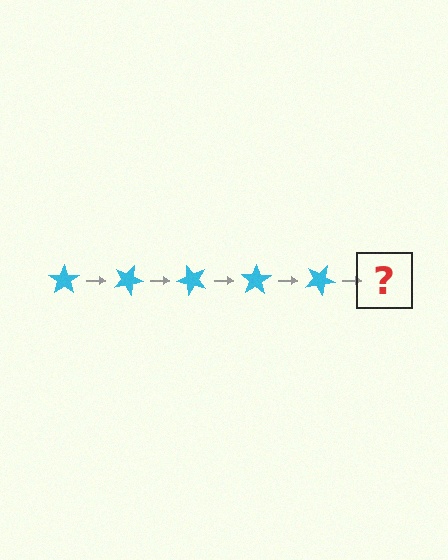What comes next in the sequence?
The next element should be a cyan star rotated 125 degrees.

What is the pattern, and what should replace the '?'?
The pattern is that the star rotates 25 degrees each step. The '?' should be a cyan star rotated 125 degrees.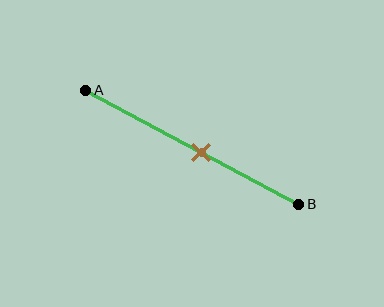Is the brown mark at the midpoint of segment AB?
No, the mark is at about 55% from A, not at the 50% midpoint.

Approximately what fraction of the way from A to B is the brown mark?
The brown mark is approximately 55% of the way from A to B.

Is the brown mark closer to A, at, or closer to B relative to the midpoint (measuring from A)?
The brown mark is closer to point B than the midpoint of segment AB.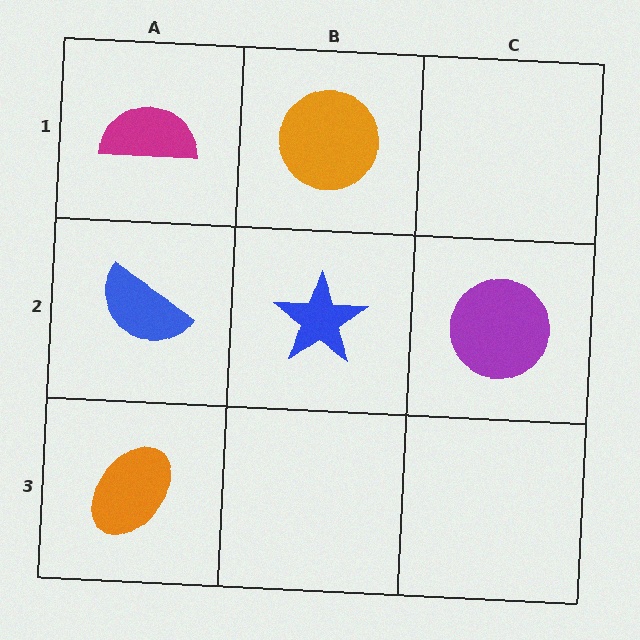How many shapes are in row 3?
1 shape.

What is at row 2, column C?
A purple circle.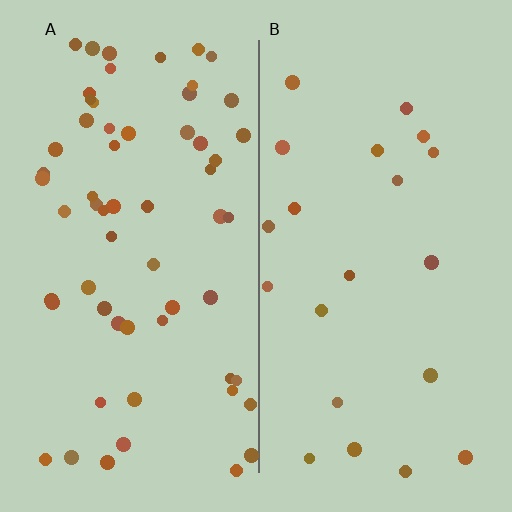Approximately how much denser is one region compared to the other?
Approximately 2.9× — region A over region B.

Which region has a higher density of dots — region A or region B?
A (the left).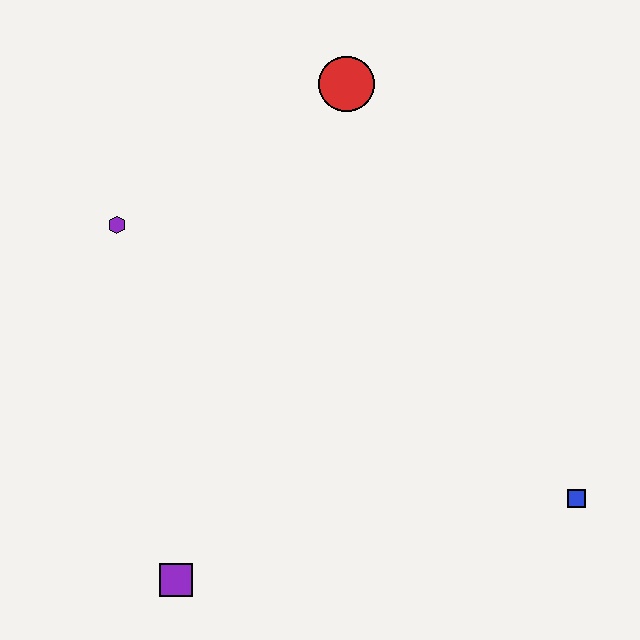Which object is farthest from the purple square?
The red circle is farthest from the purple square.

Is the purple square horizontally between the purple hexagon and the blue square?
Yes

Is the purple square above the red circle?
No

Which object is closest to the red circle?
The purple hexagon is closest to the red circle.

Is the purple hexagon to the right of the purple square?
No